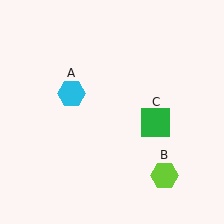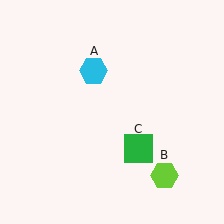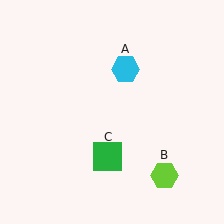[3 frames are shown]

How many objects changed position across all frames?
2 objects changed position: cyan hexagon (object A), green square (object C).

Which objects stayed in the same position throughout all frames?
Lime hexagon (object B) remained stationary.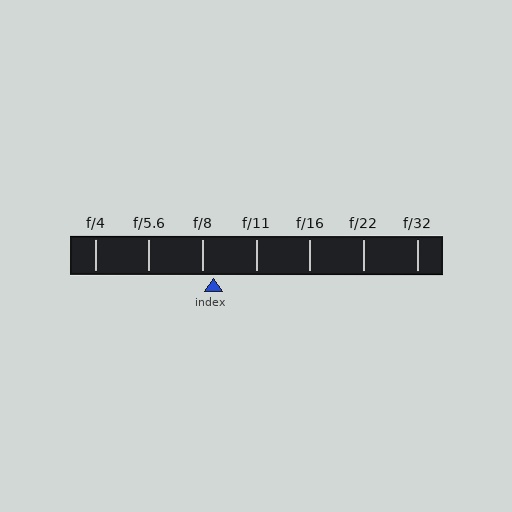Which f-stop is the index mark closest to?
The index mark is closest to f/8.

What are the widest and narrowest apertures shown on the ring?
The widest aperture shown is f/4 and the narrowest is f/32.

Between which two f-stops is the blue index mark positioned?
The index mark is between f/8 and f/11.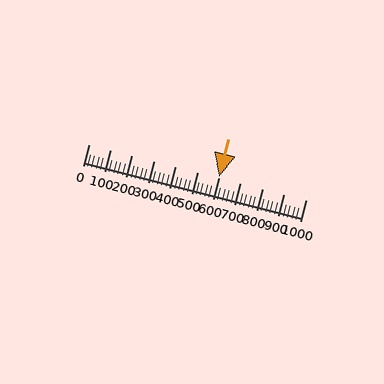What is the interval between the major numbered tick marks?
The major tick marks are spaced 100 units apart.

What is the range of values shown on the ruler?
The ruler shows values from 0 to 1000.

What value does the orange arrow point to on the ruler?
The orange arrow points to approximately 600.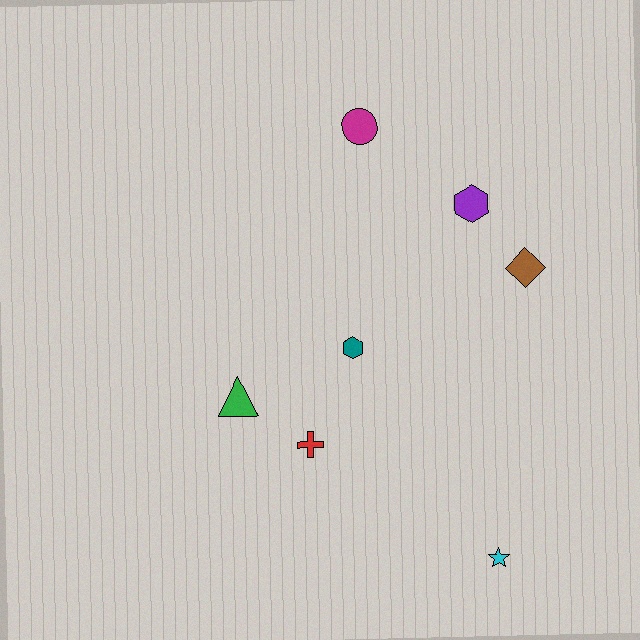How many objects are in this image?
There are 7 objects.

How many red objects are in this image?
There is 1 red object.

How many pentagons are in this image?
There are no pentagons.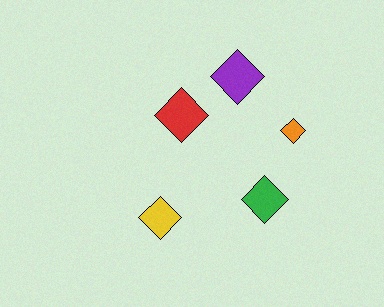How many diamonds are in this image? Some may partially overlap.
There are 5 diamonds.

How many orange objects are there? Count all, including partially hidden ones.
There is 1 orange object.